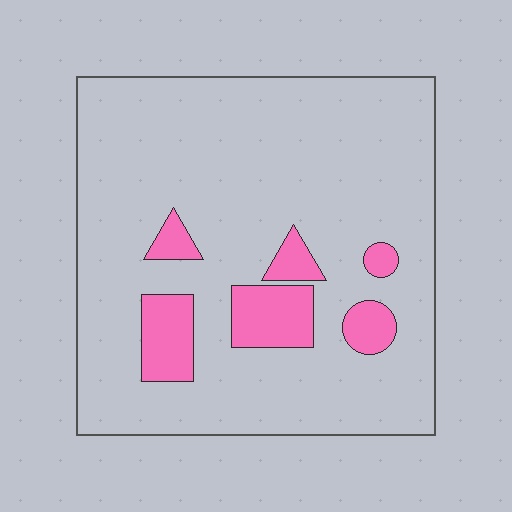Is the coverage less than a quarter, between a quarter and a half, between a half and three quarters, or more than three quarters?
Less than a quarter.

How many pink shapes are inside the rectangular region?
6.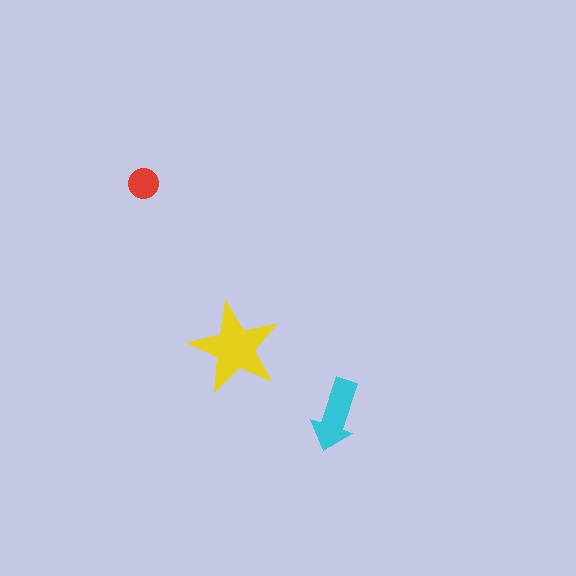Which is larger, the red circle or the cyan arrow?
The cyan arrow.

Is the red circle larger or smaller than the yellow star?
Smaller.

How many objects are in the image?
There are 3 objects in the image.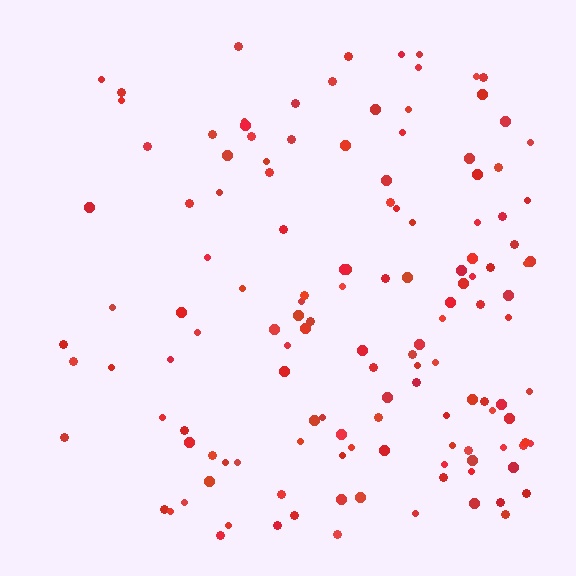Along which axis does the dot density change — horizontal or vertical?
Horizontal.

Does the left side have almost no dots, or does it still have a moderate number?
Still a moderate number, just noticeably fewer than the right.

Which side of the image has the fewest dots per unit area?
The left.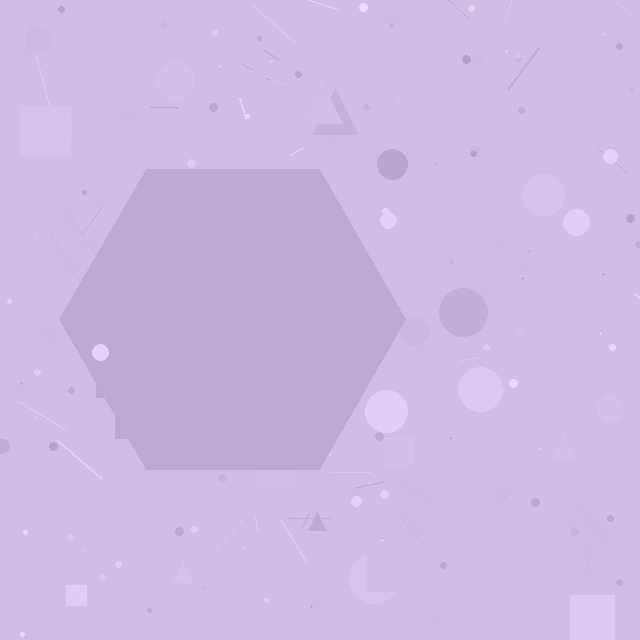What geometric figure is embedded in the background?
A hexagon is embedded in the background.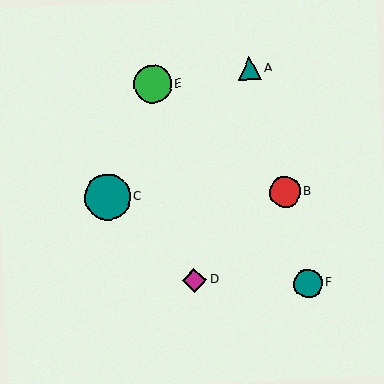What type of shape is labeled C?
Shape C is a teal circle.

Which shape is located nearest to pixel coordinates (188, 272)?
The magenta diamond (labeled D) at (194, 280) is nearest to that location.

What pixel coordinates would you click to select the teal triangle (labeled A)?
Click at (249, 69) to select the teal triangle A.